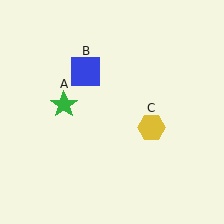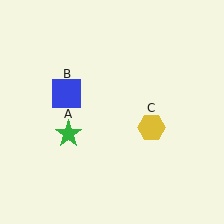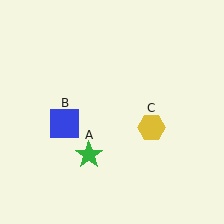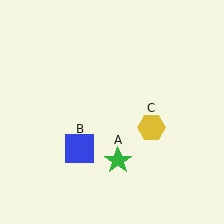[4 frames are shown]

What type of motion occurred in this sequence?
The green star (object A), blue square (object B) rotated counterclockwise around the center of the scene.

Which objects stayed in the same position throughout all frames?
Yellow hexagon (object C) remained stationary.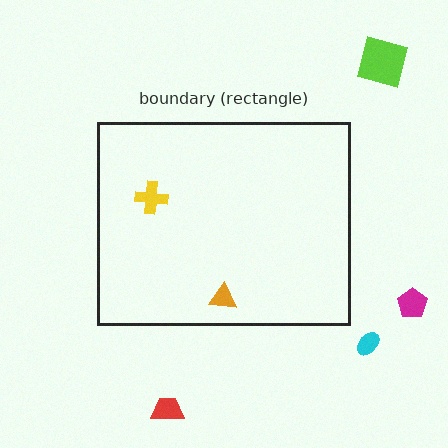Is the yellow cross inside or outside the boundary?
Inside.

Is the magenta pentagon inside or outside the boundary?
Outside.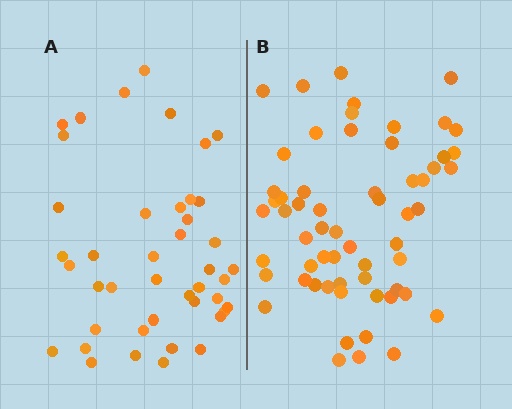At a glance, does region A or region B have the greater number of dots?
Region B (the right region) has more dots.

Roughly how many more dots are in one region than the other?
Region B has approximately 15 more dots than region A.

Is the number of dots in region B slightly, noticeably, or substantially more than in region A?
Region B has noticeably more, but not dramatically so. The ratio is roughly 1.4 to 1.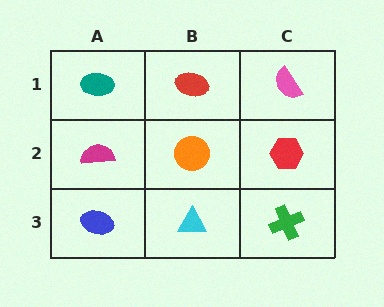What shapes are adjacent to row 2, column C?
A pink semicircle (row 1, column C), a green cross (row 3, column C), an orange circle (row 2, column B).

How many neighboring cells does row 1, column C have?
2.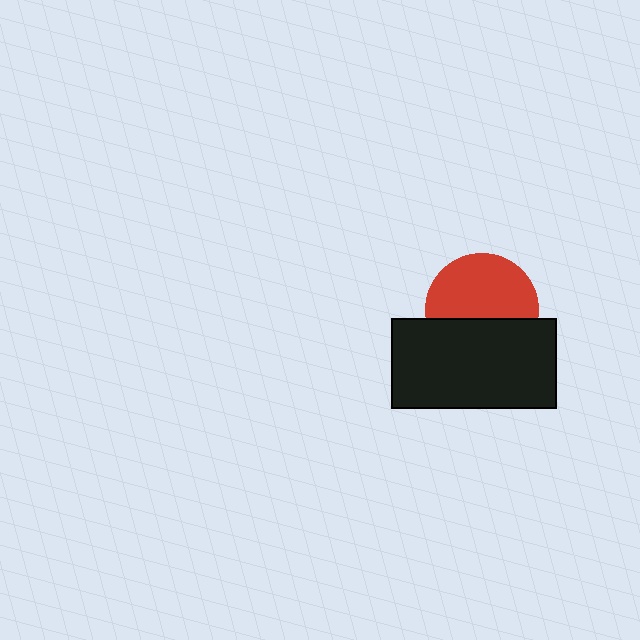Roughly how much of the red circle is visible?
About half of it is visible (roughly 58%).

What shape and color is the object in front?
The object in front is a black rectangle.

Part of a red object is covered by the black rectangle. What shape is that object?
It is a circle.